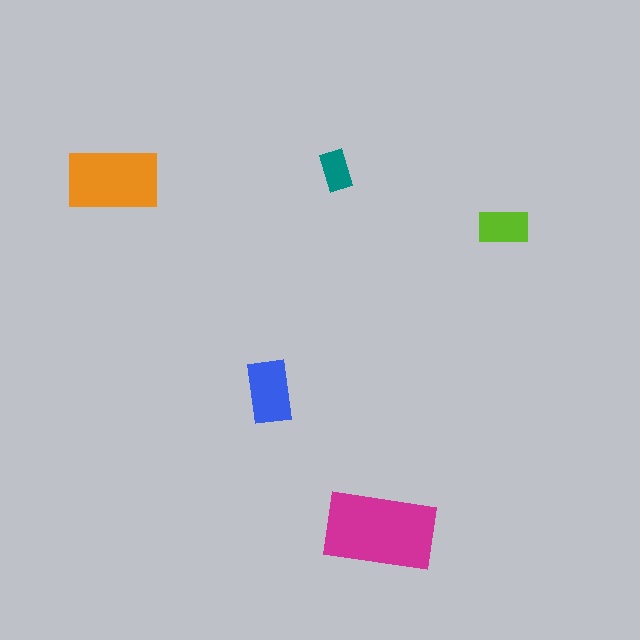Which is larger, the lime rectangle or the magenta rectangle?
The magenta one.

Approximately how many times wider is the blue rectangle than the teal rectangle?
About 1.5 times wider.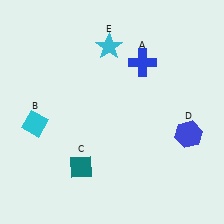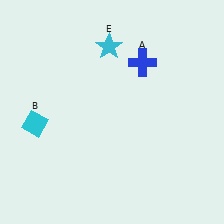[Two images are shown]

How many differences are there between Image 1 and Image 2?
There are 2 differences between the two images.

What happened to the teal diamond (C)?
The teal diamond (C) was removed in Image 2. It was in the bottom-left area of Image 1.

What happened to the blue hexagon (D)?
The blue hexagon (D) was removed in Image 2. It was in the bottom-right area of Image 1.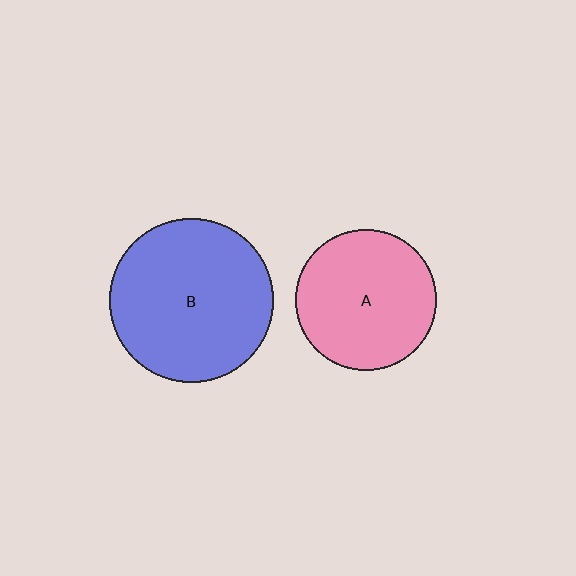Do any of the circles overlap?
No, none of the circles overlap.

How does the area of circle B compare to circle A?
Approximately 1.4 times.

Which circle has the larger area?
Circle B (blue).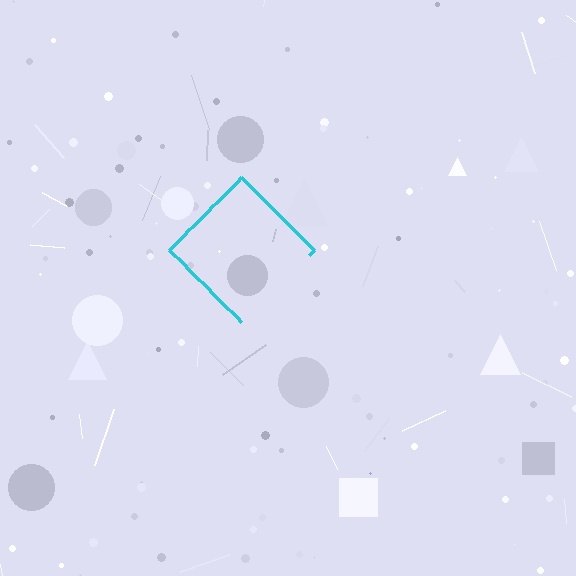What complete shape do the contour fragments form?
The contour fragments form a diamond.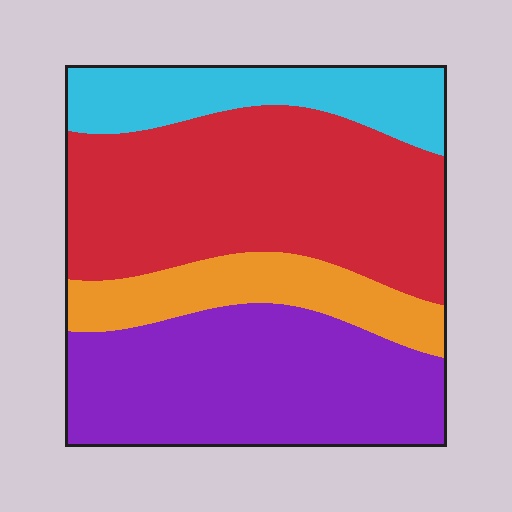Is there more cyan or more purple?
Purple.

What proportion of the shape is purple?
Purple takes up between a sixth and a third of the shape.